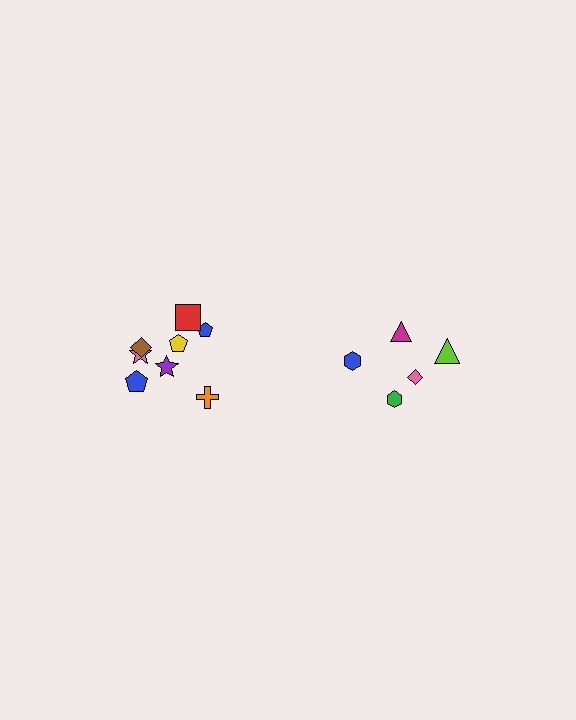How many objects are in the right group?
There are 5 objects.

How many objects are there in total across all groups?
There are 13 objects.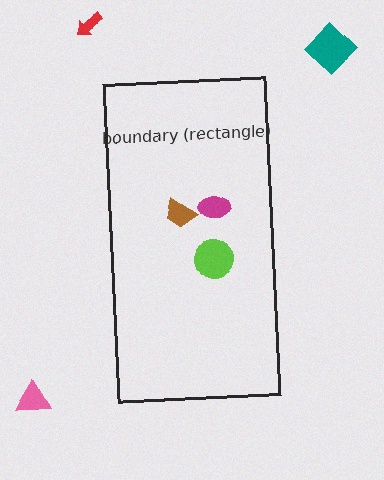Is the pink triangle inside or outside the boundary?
Outside.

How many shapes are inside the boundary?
3 inside, 3 outside.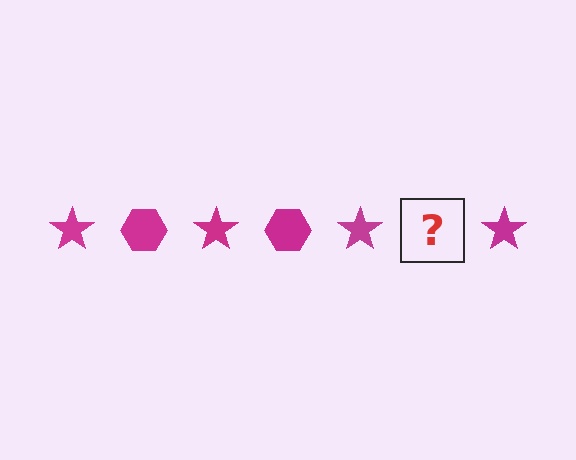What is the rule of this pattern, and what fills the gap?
The rule is that the pattern cycles through star, hexagon shapes in magenta. The gap should be filled with a magenta hexagon.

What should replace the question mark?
The question mark should be replaced with a magenta hexagon.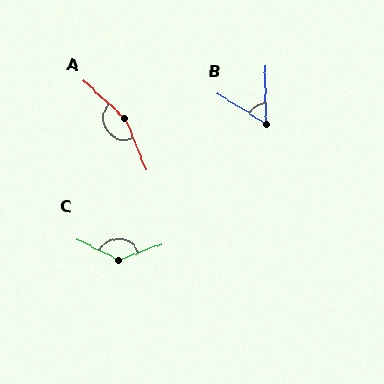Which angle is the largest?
A, at approximately 156 degrees.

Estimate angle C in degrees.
Approximately 132 degrees.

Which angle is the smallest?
B, at approximately 57 degrees.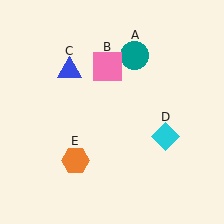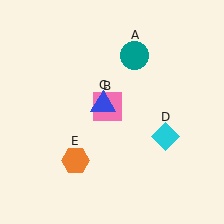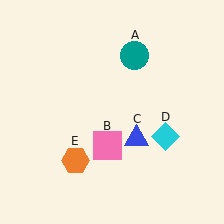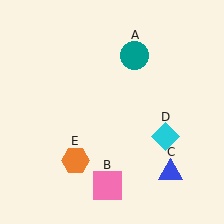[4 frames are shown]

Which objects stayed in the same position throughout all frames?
Teal circle (object A) and cyan diamond (object D) and orange hexagon (object E) remained stationary.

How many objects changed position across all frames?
2 objects changed position: pink square (object B), blue triangle (object C).